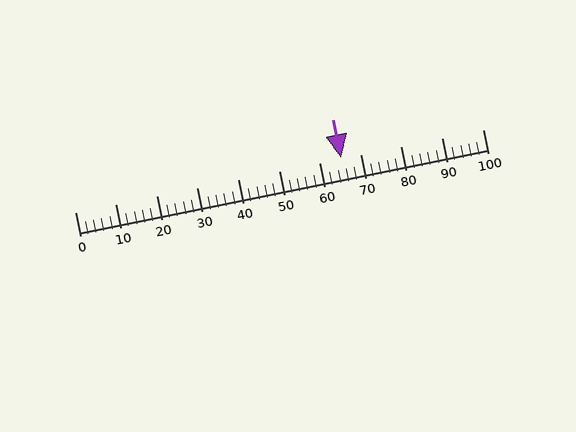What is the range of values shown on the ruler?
The ruler shows values from 0 to 100.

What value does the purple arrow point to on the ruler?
The purple arrow points to approximately 65.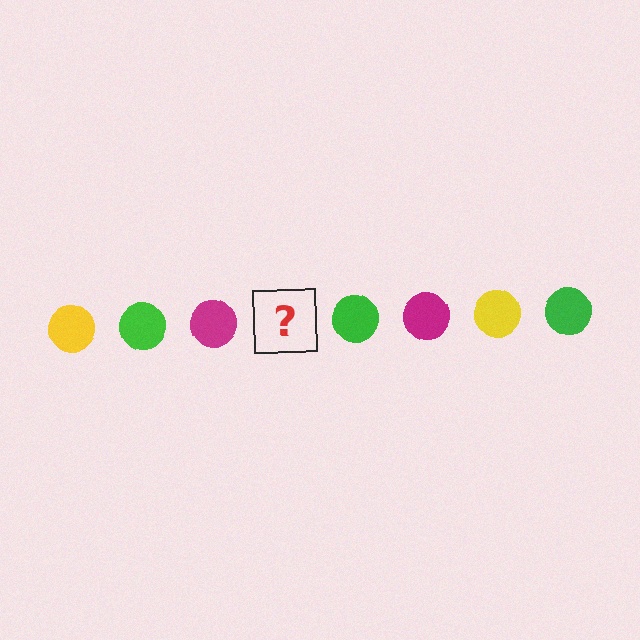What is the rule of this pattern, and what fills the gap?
The rule is that the pattern cycles through yellow, green, magenta circles. The gap should be filled with a yellow circle.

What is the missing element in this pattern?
The missing element is a yellow circle.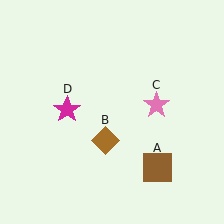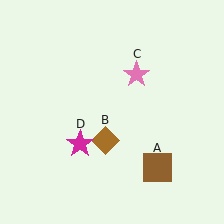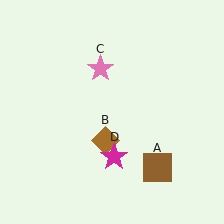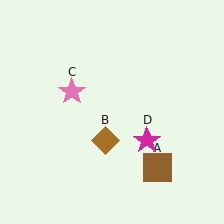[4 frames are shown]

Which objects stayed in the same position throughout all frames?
Brown square (object A) and brown diamond (object B) remained stationary.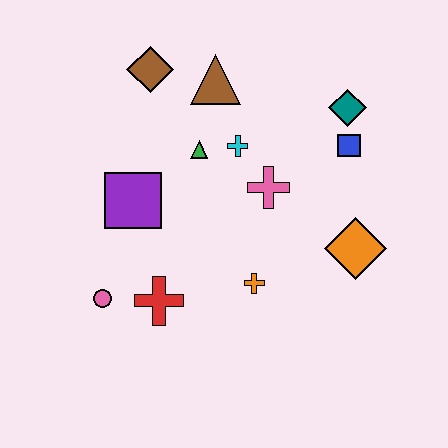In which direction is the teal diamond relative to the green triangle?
The teal diamond is to the right of the green triangle.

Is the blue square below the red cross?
No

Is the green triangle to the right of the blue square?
No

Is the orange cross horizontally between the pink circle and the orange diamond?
Yes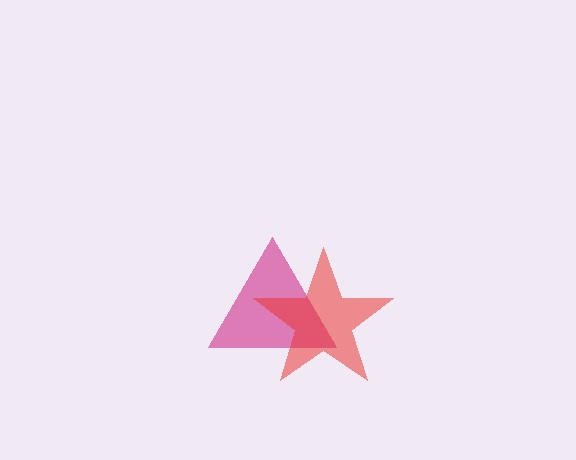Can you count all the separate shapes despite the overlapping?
Yes, there are 2 separate shapes.